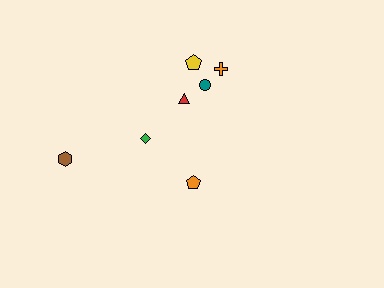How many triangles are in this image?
There is 1 triangle.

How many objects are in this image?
There are 7 objects.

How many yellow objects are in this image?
There is 1 yellow object.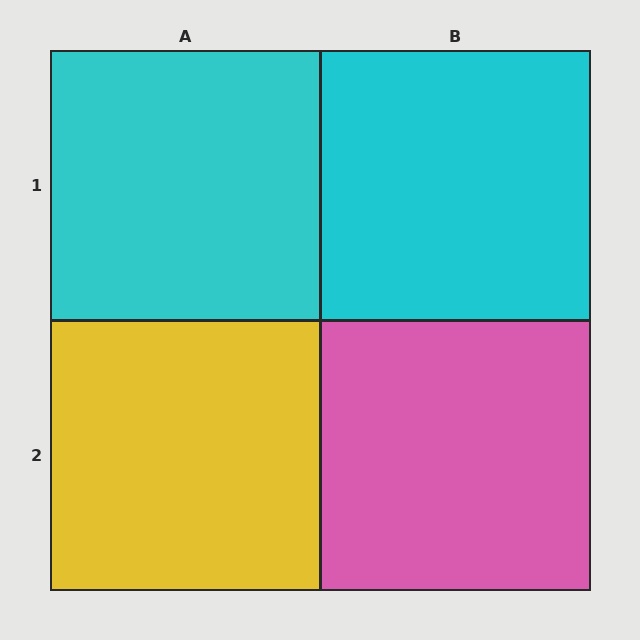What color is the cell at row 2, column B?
Pink.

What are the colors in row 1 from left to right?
Cyan, cyan.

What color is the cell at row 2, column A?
Yellow.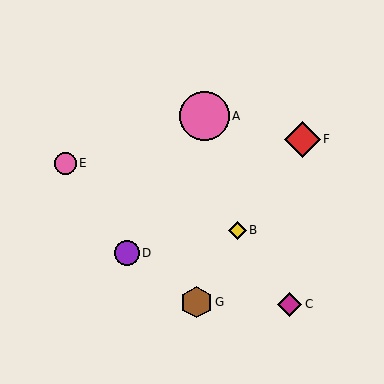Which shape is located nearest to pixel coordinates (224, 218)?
The yellow diamond (labeled B) at (237, 230) is nearest to that location.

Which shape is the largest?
The pink circle (labeled A) is the largest.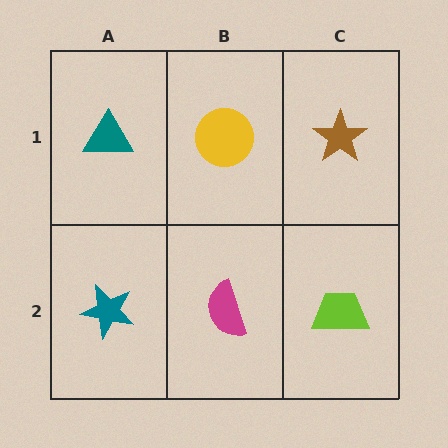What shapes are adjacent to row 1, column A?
A teal star (row 2, column A), a yellow circle (row 1, column B).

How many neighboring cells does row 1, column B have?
3.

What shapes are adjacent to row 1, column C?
A lime trapezoid (row 2, column C), a yellow circle (row 1, column B).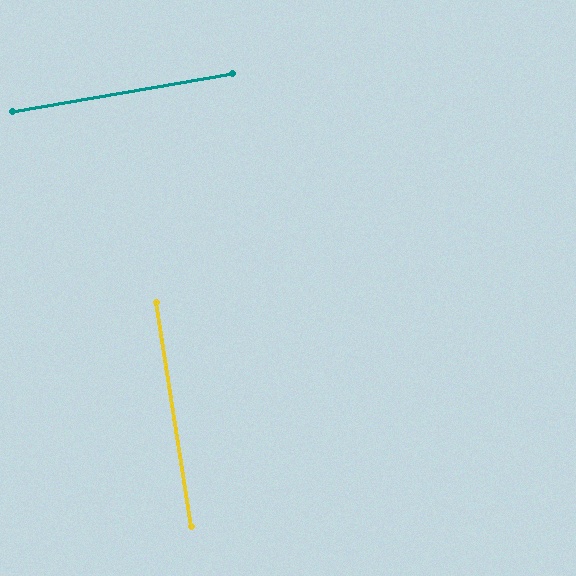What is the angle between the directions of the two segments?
Approximately 89 degrees.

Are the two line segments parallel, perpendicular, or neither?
Perpendicular — they meet at approximately 89°.